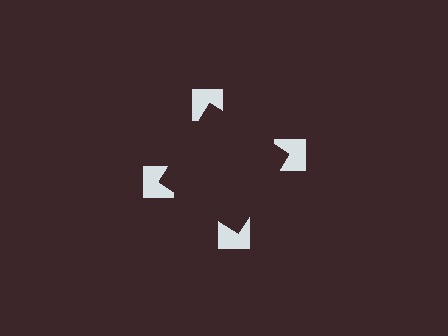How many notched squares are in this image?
There are 4 — one at each vertex of the illusory square.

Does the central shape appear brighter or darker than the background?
It typically appears slightly darker than the background, even though no actual brightness change is drawn.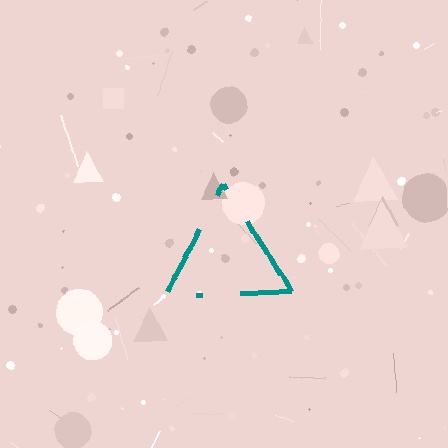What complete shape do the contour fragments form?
The contour fragments form a triangle.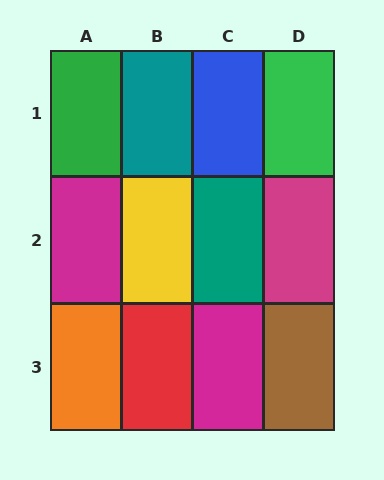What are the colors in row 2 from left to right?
Magenta, yellow, teal, magenta.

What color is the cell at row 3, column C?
Magenta.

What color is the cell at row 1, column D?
Green.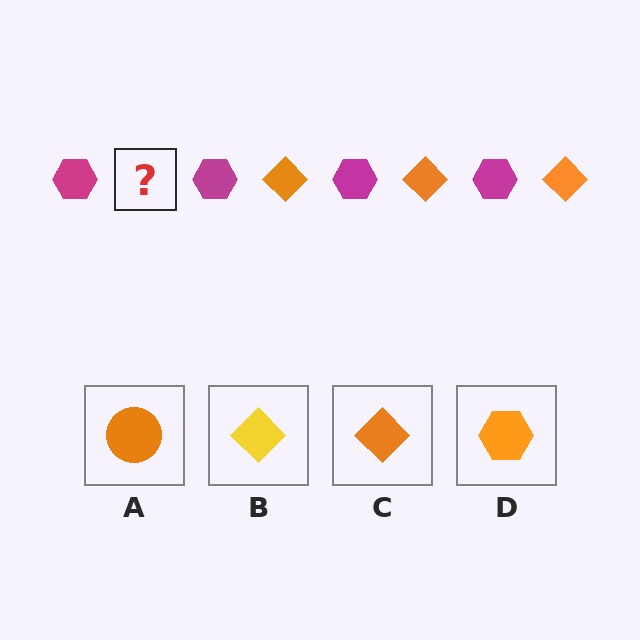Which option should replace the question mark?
Option C.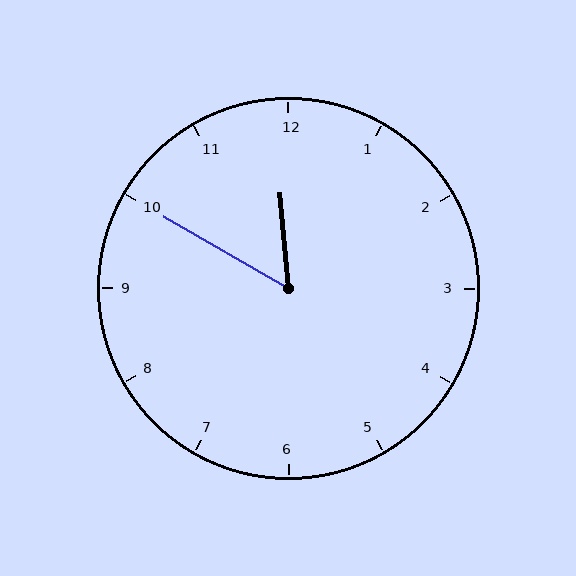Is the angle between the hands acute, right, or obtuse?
It is acute.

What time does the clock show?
11:50.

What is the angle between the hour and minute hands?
Approximately 55 degrees.